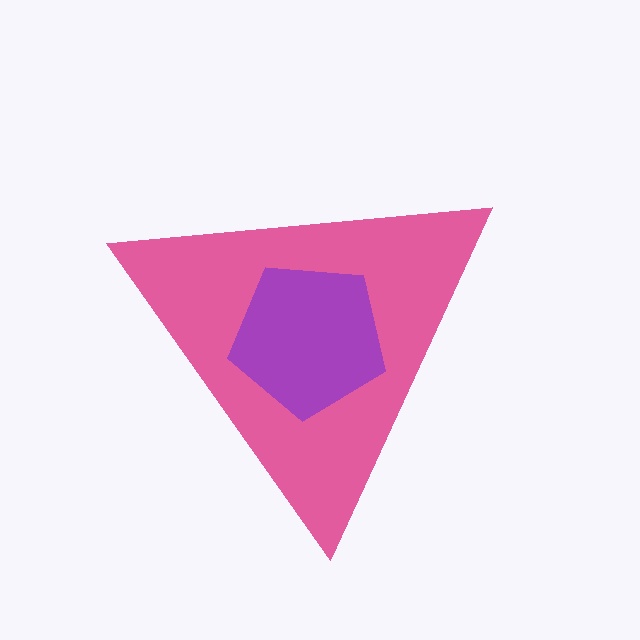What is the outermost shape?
The pink triangle.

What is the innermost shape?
The purple pentagon.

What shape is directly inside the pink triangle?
The purple pentagon.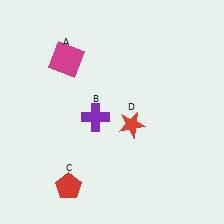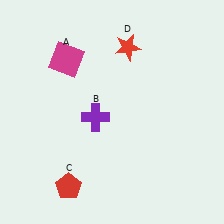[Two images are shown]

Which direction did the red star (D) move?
The red star (D) moved up.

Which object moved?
The red star (D) moved up.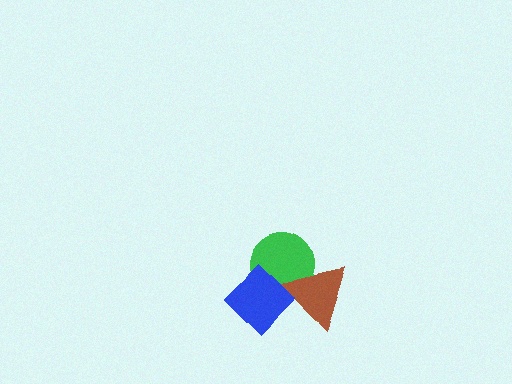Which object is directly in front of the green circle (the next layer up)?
The brown triangle is directly in front of the green circle.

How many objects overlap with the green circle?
2 objects overlap with the green circle.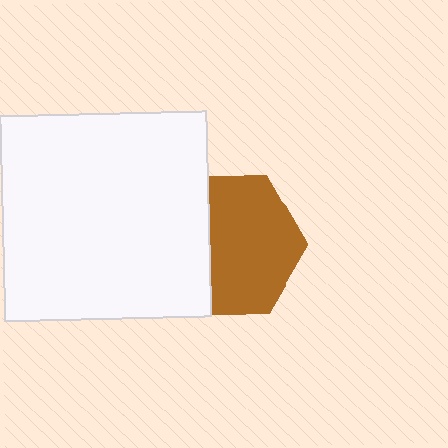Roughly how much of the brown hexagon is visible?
About half of it is visible (roughly 65%).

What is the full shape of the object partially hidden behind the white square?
The partially hidden object is a brown hexagon.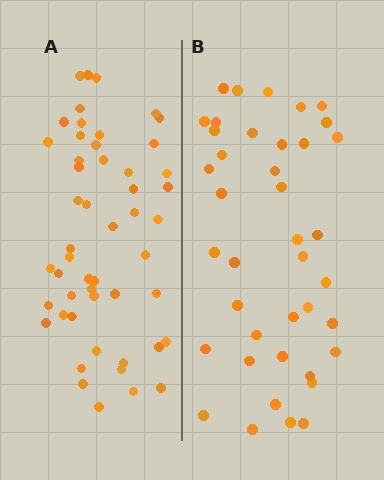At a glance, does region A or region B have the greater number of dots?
Region A (the left region) has more dots.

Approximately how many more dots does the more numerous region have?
Region A has roughly 12 or so more dots than region B.